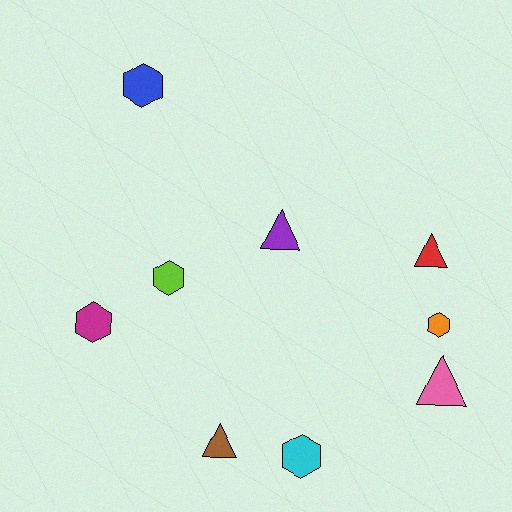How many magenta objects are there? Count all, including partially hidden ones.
There is 1 magenta object.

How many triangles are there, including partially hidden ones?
There are 4 triangles.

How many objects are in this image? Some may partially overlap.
There are 9 objects.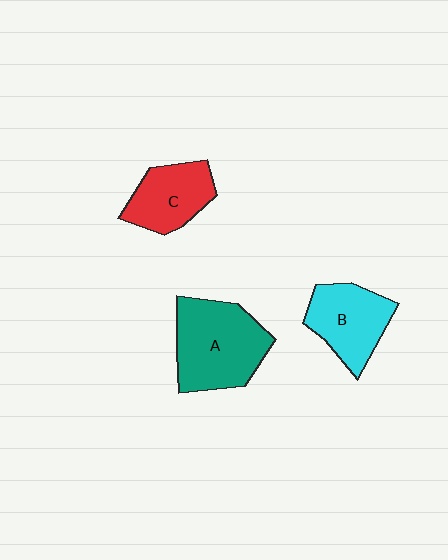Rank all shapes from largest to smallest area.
From largest to smallest: A (teal), B (cyan), C (red).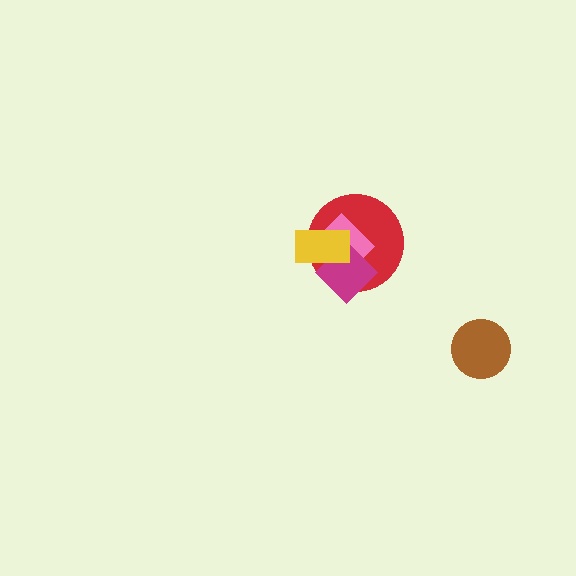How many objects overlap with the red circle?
3 objects overlap with the red circle.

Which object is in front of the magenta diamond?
The yellow rectangle is in front of the magenta diamond.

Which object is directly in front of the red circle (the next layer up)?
The pink diamond is directly in front of the red circle.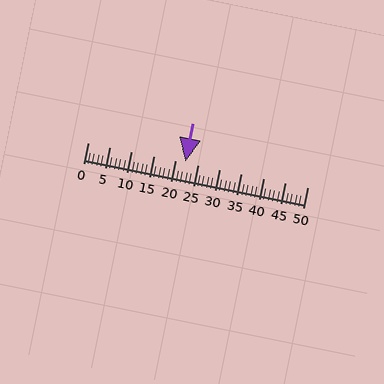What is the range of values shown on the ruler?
The ruler shows values from 0 to 50.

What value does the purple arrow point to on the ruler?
The purple arrow points to approximately 22.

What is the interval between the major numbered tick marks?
The major tick marks are spaced 5 units apart.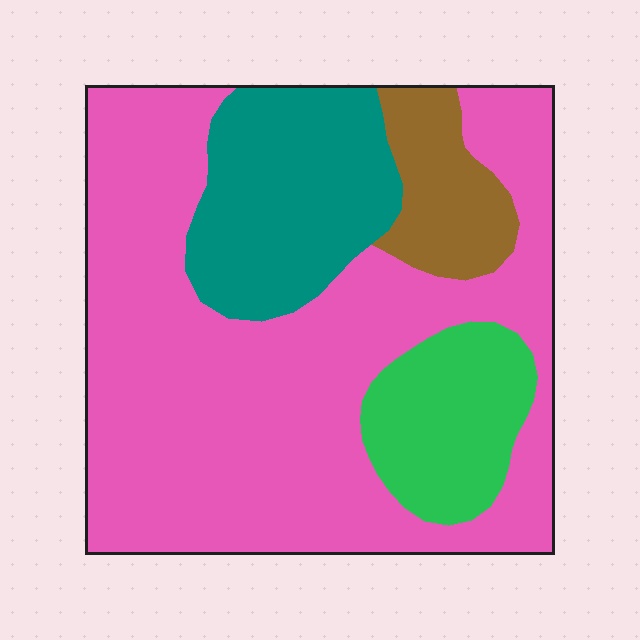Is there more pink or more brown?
Pink.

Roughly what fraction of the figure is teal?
Teal takes up about one sixth (1/6) of the figure.